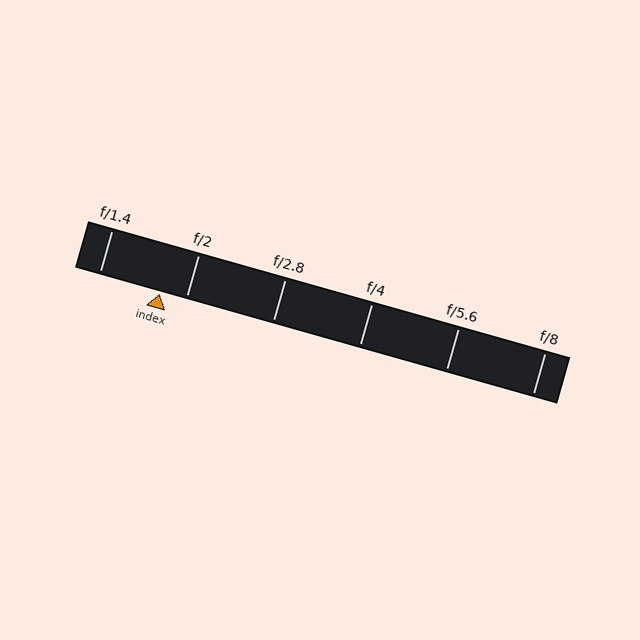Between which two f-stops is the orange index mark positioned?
The index mark is between f/1.4 and f/2.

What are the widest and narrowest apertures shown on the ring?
The widest aperture shown is f/1.4 and the narrowest is f/8.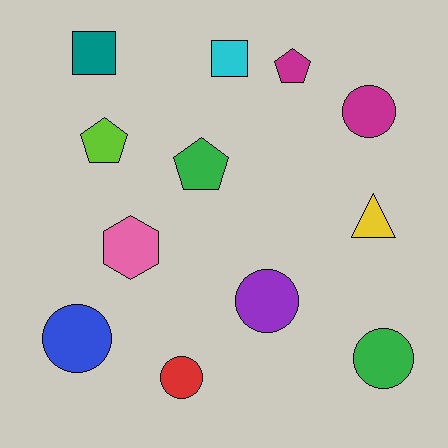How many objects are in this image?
There are 12 objects.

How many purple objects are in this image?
There is 1 purple object.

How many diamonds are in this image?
There are no diamonds.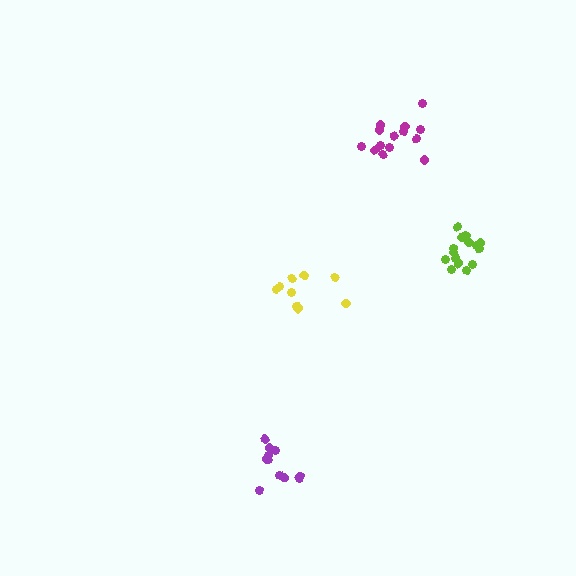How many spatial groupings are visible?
There are 4 spatial groupings.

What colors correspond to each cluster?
The clusters are colored: yellow, magenta, purple, lime.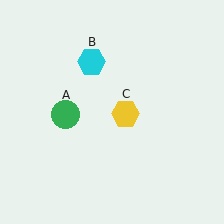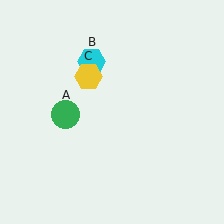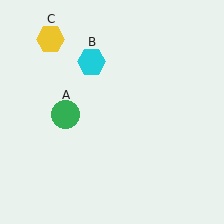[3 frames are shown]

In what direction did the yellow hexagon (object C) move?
The yellow hexagon (object C) moved up and to the left.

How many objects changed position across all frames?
1 object changed position: yellow hexagon (object C).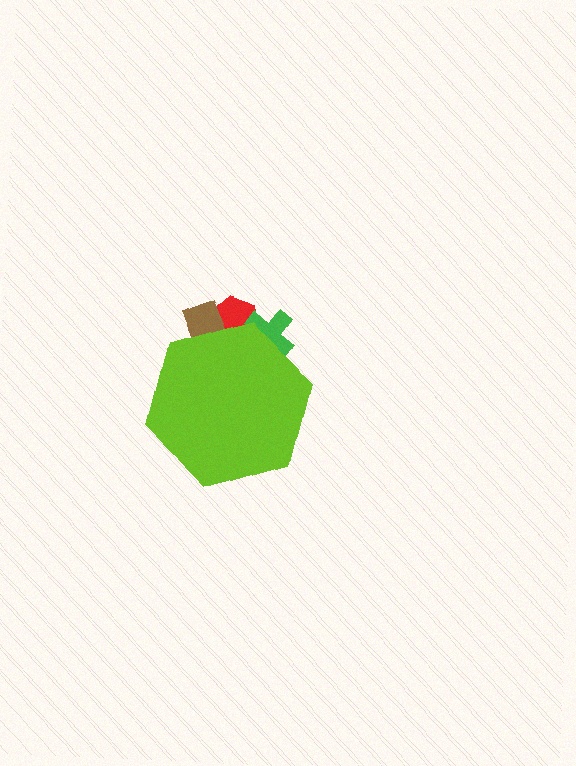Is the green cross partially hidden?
Yes, the green cross is partially hidden behind the lime hexagon.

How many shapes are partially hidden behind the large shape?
3 shapes are partially hidden.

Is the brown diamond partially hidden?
Yes, the brown diamond is partially hidden behind the lime hexagon.